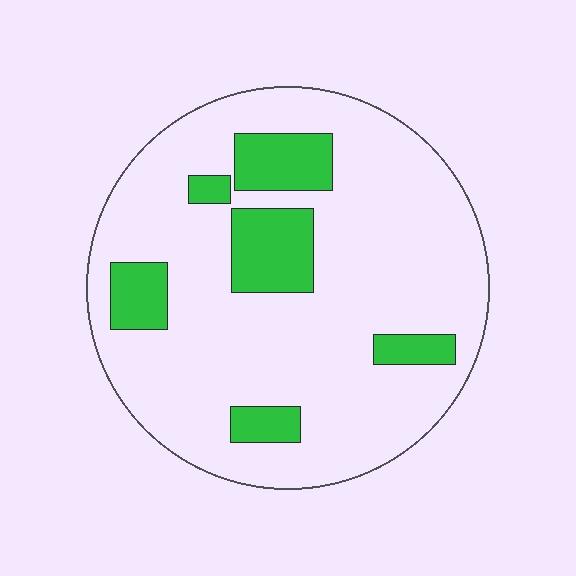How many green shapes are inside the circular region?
6.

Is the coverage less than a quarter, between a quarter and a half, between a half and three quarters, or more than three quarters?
Less than a quarter.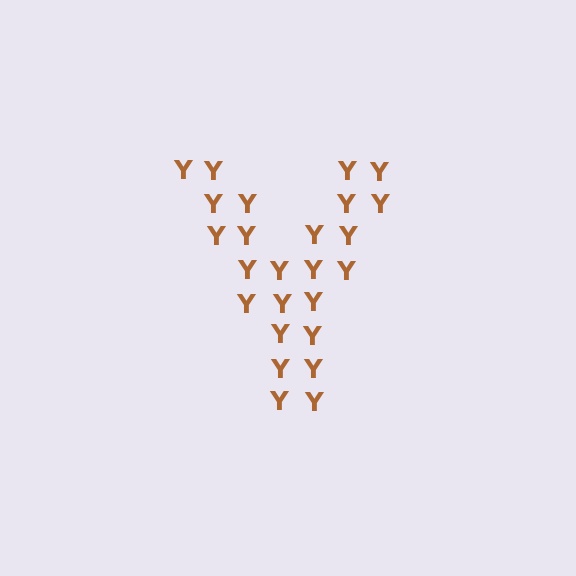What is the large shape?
The large shape is the letter Y.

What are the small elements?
The small elements are letter Y's.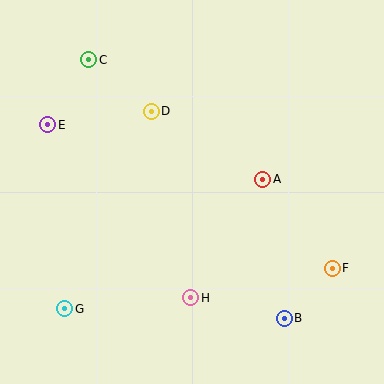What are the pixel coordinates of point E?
Point E is at (48, 125).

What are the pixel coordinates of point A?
Point A is at (263, 179).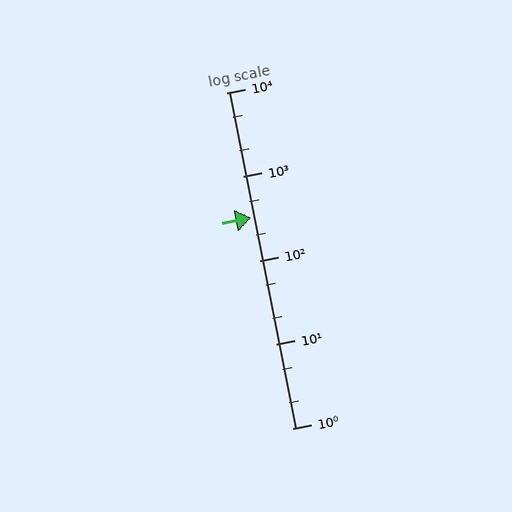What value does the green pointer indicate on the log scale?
The pointer indicates approximately 320.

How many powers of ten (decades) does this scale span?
The scale spans 4 decades, from 1 to 10000.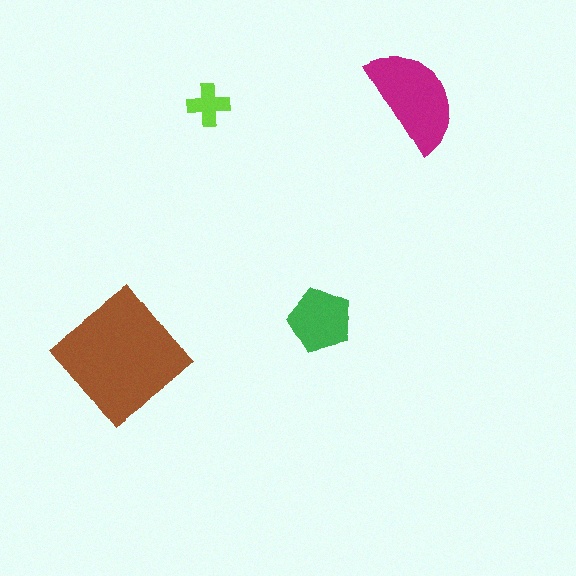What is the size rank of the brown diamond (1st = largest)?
1st.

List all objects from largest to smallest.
The brown diamond, the magenta semicircle, the green pentagon, the lime cross.